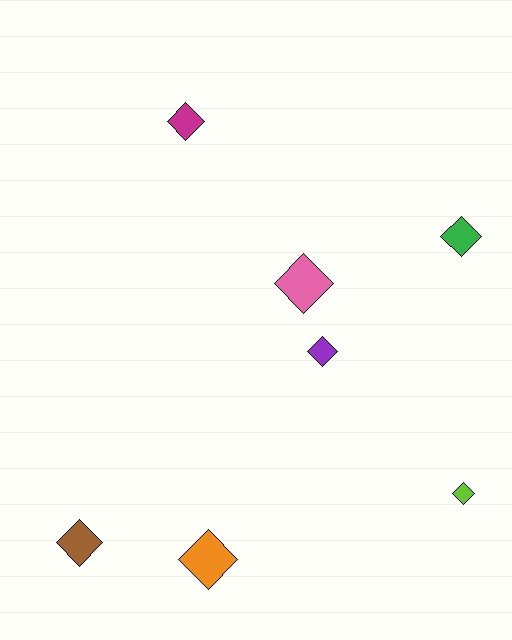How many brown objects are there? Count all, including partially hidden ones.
There is 1 brown object.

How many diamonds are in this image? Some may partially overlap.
There are 7 diamonds.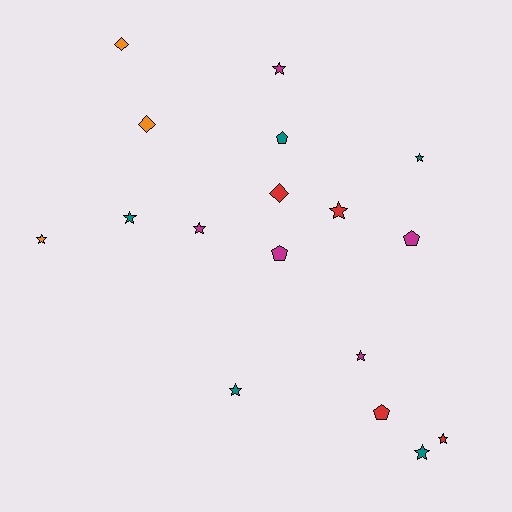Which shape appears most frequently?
Star, with 10 objects.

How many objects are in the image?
There are 17 objects.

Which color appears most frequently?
Teal, with 5 objects.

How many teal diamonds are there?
There are no teal diamonds.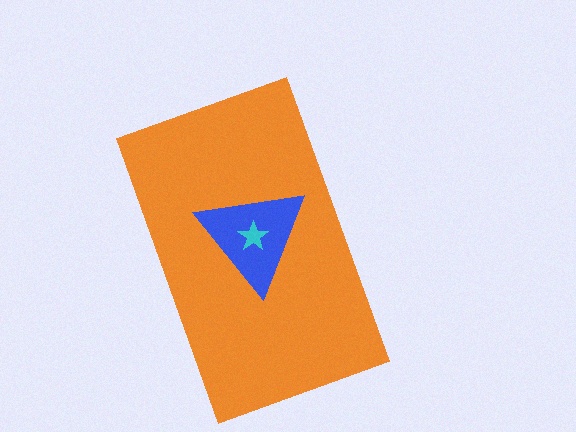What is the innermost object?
The cyan star.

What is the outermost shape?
The orange rectangle.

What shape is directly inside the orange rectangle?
The blue triangle.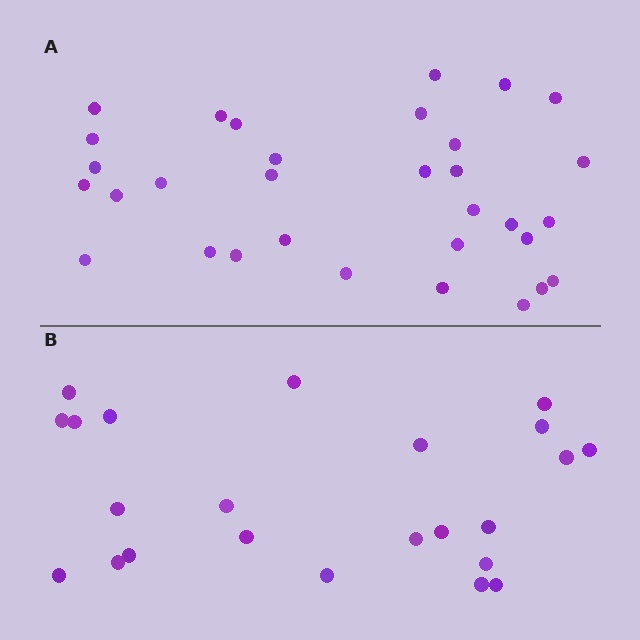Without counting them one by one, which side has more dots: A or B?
Region A (the top region) has more dots.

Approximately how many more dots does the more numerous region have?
Region A has roughly 8 or so more dots than region B.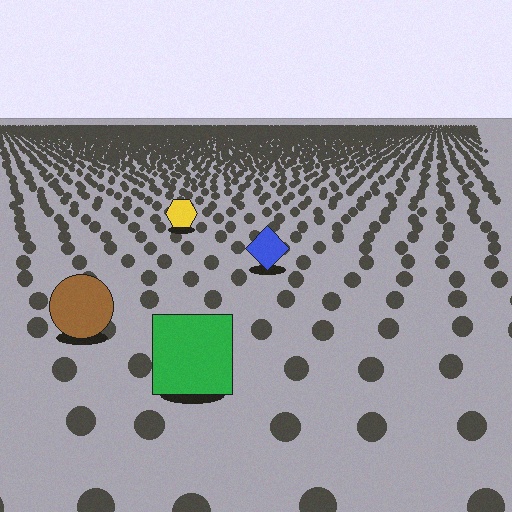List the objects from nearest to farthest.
From nearest to farthest: the green square, the brown circle, the blue diamond, the yellow hexagon.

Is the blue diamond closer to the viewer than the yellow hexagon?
Yes. The blue diamond is closer — you can tell from the texture gradient: the ground texture is coarser near it.